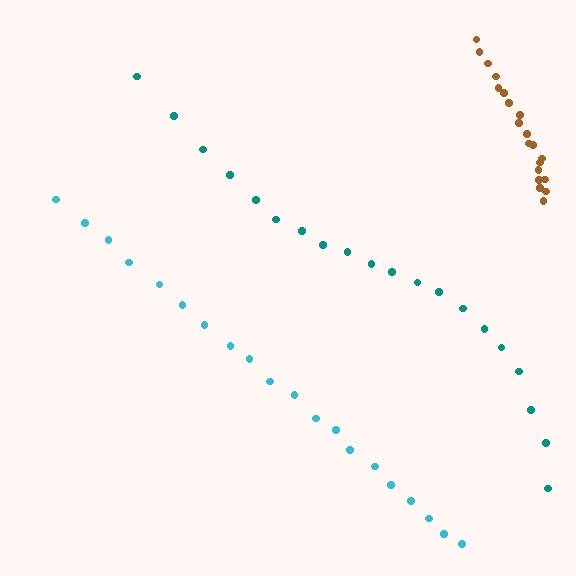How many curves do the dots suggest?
There are 3 distinct paths.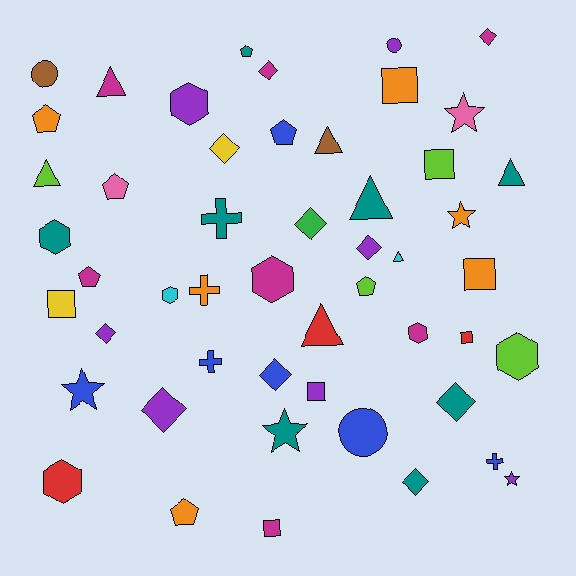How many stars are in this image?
There are 5 stars.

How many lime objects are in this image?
There are 4 lime objects.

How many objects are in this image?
There are 50 objects.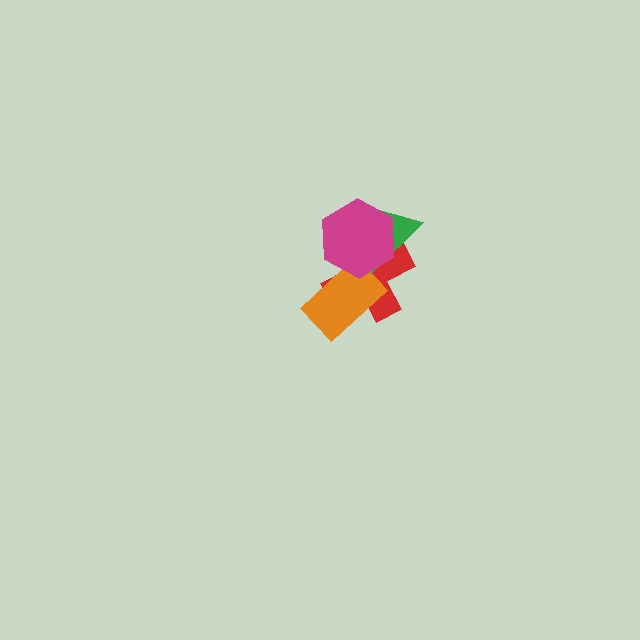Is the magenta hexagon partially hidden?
No, no other shape covers it.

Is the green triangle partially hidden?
Yes, it is partially covered by another shape.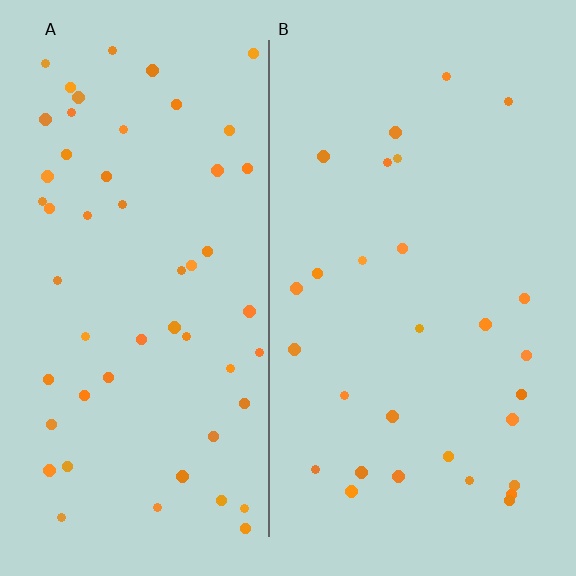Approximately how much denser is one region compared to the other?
Approximately 1.9× — region A over region B.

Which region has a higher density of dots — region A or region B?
A (the left).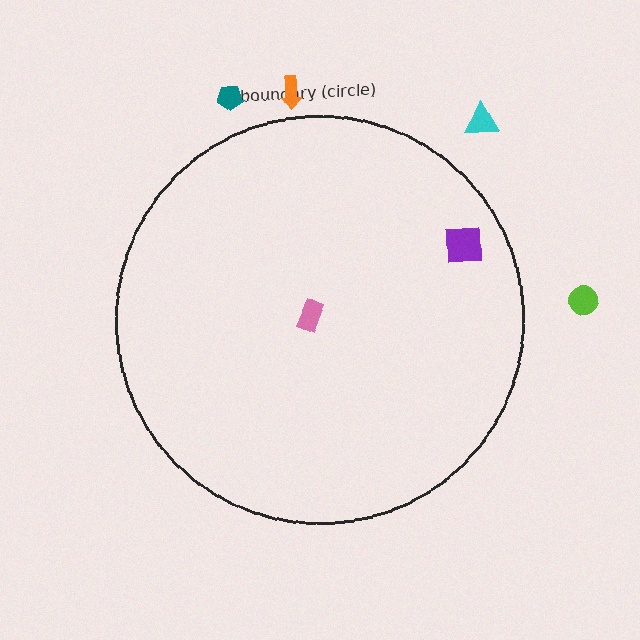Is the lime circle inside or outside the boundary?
Outside.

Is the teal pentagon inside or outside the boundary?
Outside.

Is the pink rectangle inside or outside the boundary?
Inside.